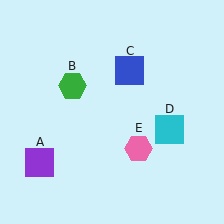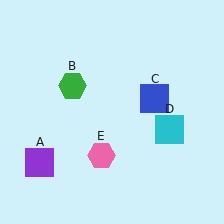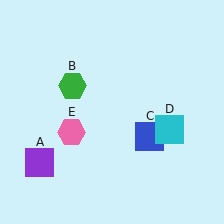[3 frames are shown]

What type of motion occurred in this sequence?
The blue square (object C), pink hexagon (object E) rotated clockwise around the center of the scene.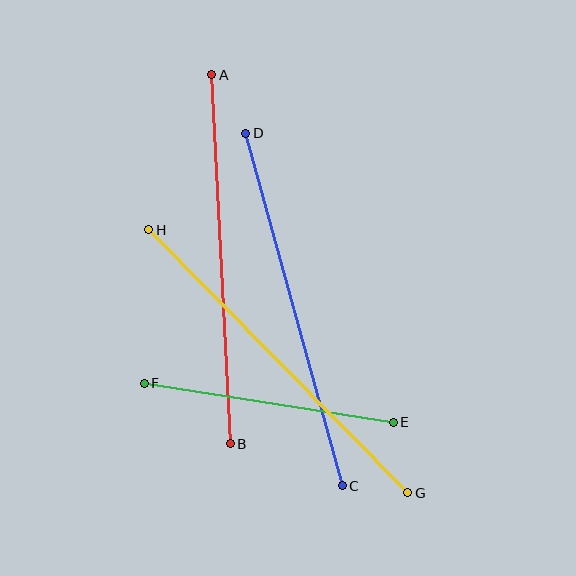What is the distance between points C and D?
The distance is approximately 365 pixels.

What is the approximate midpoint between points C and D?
The midpoint is at approximately (294, 310) pixels.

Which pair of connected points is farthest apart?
Points A and B are farthest apart.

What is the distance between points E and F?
The distance is approximately 252 pixels.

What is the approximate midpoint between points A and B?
The midpoint is at approximately (221, 259) pixels.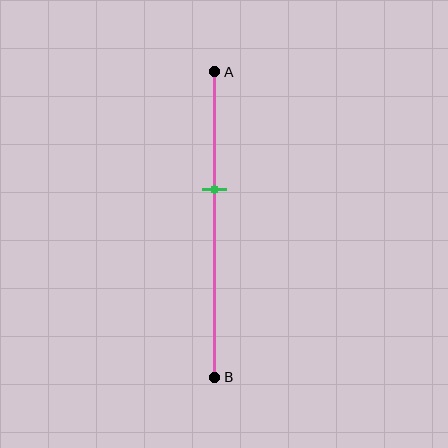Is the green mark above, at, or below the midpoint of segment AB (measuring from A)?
The green mark is above the midpoint of segment AB.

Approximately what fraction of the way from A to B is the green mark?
The green mark is approximately 40% of the way from A to B.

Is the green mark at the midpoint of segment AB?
No, the mark is at about 40% from A, not at the 50% midpoint.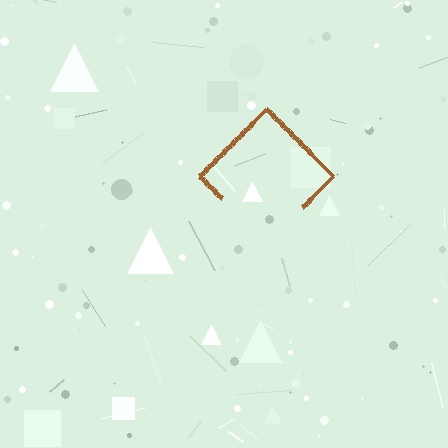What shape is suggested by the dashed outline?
The dashed outline suggests a diamond.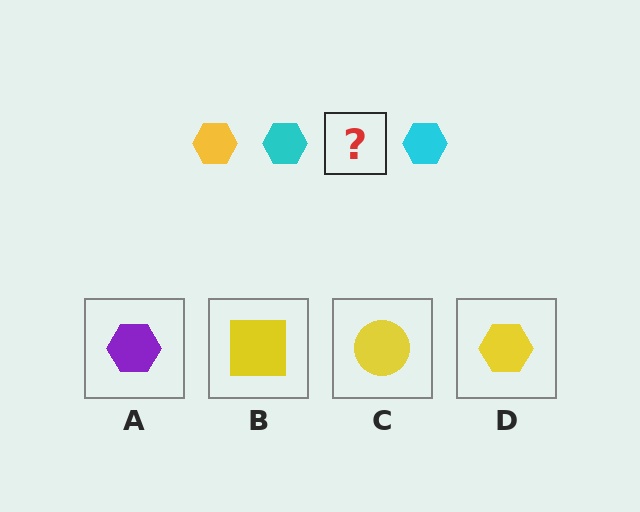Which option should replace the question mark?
Option D.